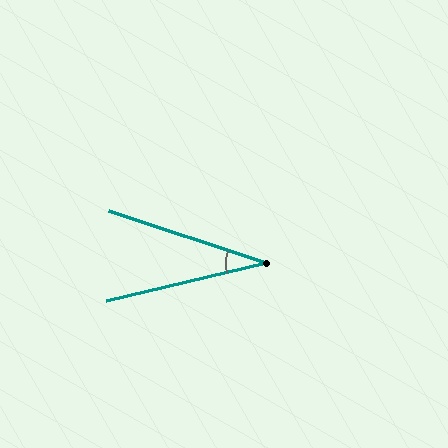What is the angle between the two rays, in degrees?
Approximately 32 degrees.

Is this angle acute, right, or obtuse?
It is acute.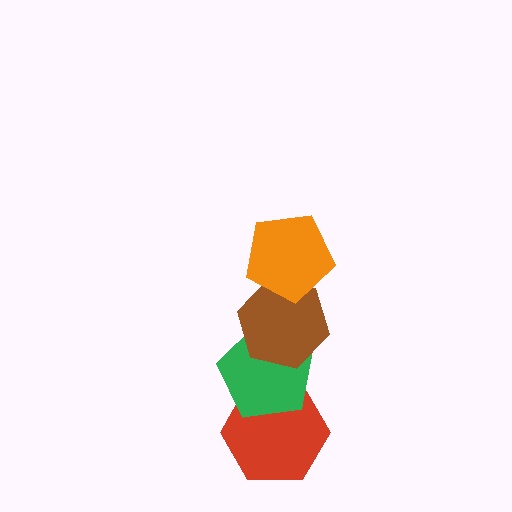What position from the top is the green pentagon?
The green pentagon is 3rd from the top.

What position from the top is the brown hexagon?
The brown hexagon is 2nd from the top.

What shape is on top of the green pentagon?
The brown hexagon is on top of the green pentagon.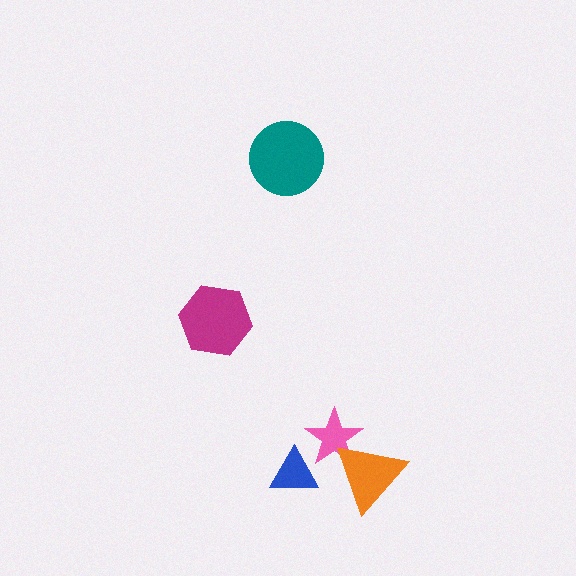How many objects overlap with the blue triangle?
1 object overlaps with the blue triangle.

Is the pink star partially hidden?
Yes, it is partially covered by another shape.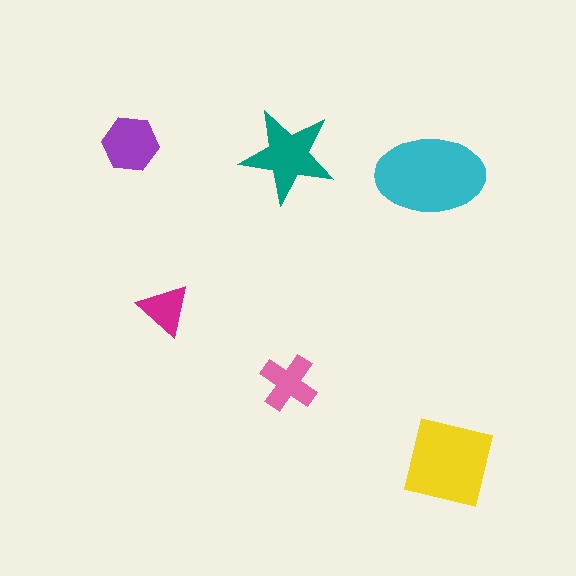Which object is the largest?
The cyan ellipse.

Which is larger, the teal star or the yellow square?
The yellow square.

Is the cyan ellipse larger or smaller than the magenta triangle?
Larger.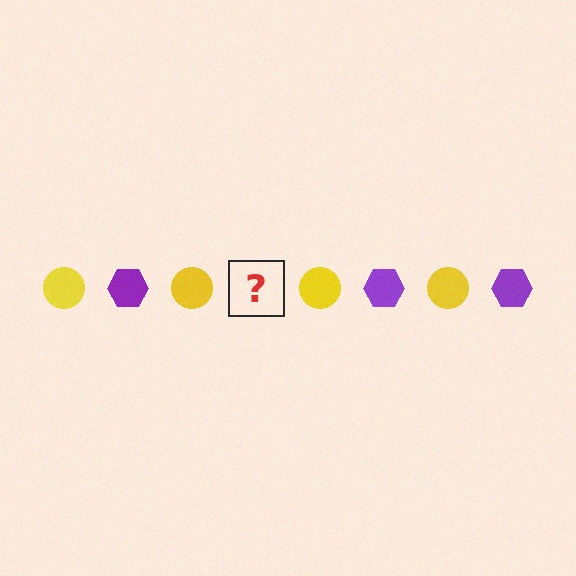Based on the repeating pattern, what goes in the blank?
The blank should be a purple hexagon.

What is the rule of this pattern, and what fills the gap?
The rule is that the pattern alternates between yellow circle and purple hexagon. The gap should be filled with a purple hexagon.